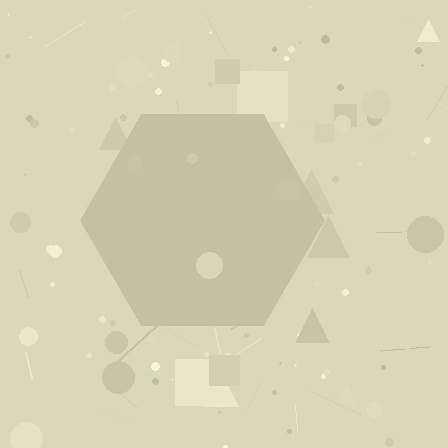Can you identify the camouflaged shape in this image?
The camouflaged shape is a hexagon.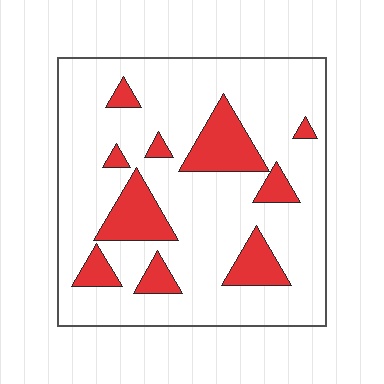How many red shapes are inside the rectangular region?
10.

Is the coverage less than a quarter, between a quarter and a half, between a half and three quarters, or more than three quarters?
Less than a quarter.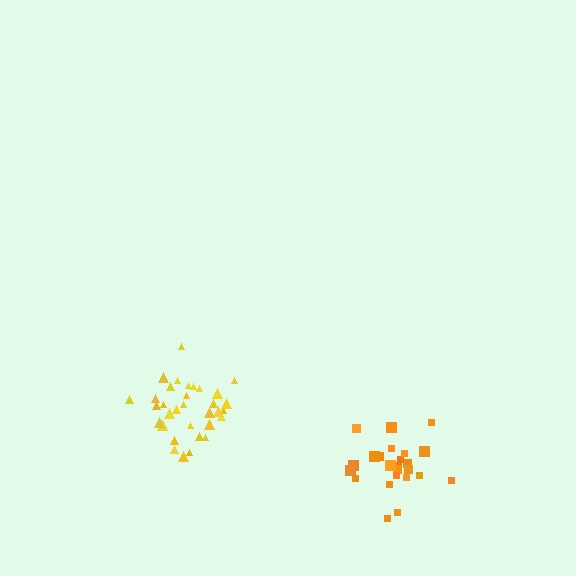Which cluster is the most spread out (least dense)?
Orange.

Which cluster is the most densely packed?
Yellow.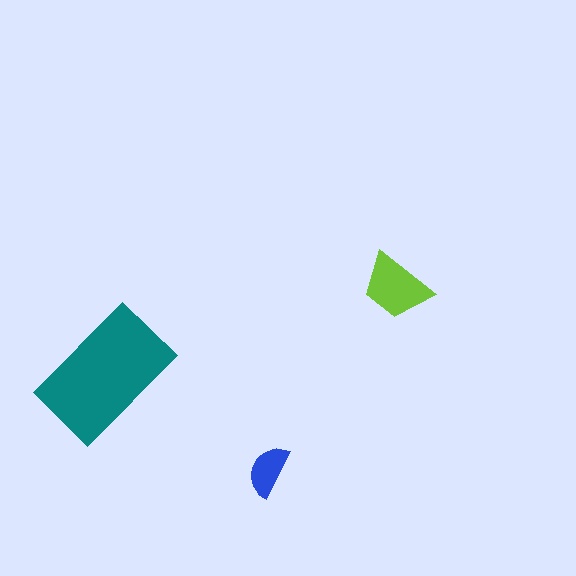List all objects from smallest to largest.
The blue semicircle, the lime trapezoid, the teal rectangle.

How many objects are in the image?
There are 3 objects in the image.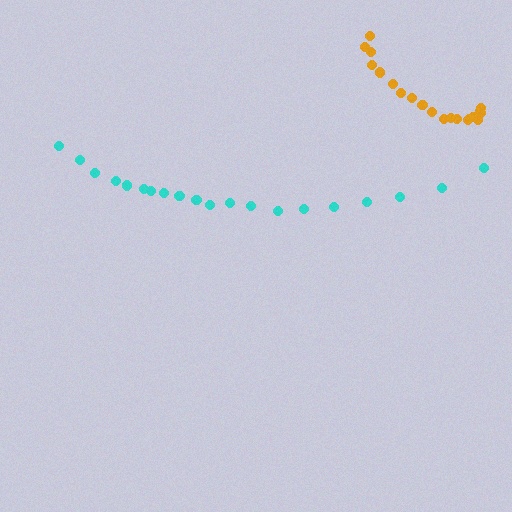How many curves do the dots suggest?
There are 2 distinct paths.